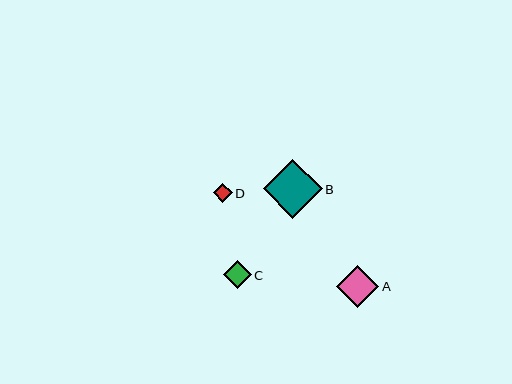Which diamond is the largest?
Diamond B is the largest with a size of approximately 59 pixels.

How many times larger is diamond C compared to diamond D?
Diamond C is approximately 1.5 times the size of diamond D.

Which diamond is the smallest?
Diamond D is the smallest with a size of approximately 19 pixels.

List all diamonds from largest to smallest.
From largest to smallest: B, A, C, D.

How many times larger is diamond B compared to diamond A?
Diamond B is approximately 1.4 times the size of diamond A.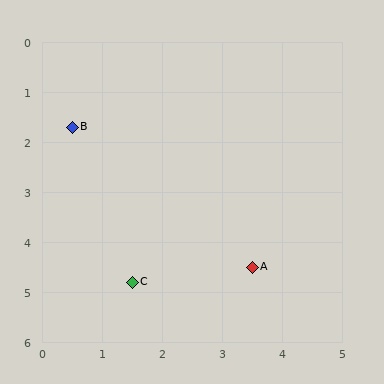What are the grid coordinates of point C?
Point C is at approximately (1.5, 4.8).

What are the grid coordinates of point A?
Point A is at approximately (3.5, 4.5).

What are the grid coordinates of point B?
Point B is at approximately (0.5, 1.7).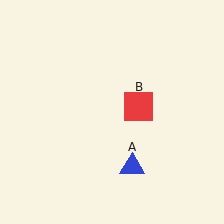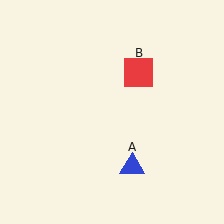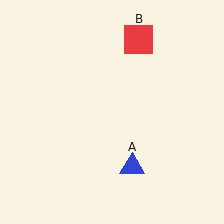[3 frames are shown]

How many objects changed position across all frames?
1 object changed position: red square (object B).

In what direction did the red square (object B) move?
The red square (object B) moved up.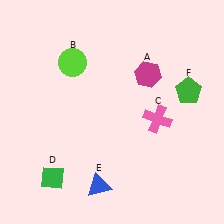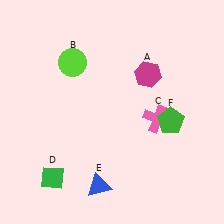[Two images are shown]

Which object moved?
The green pentagon (F) moved down.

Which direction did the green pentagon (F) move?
The green pentagon (F) moved down.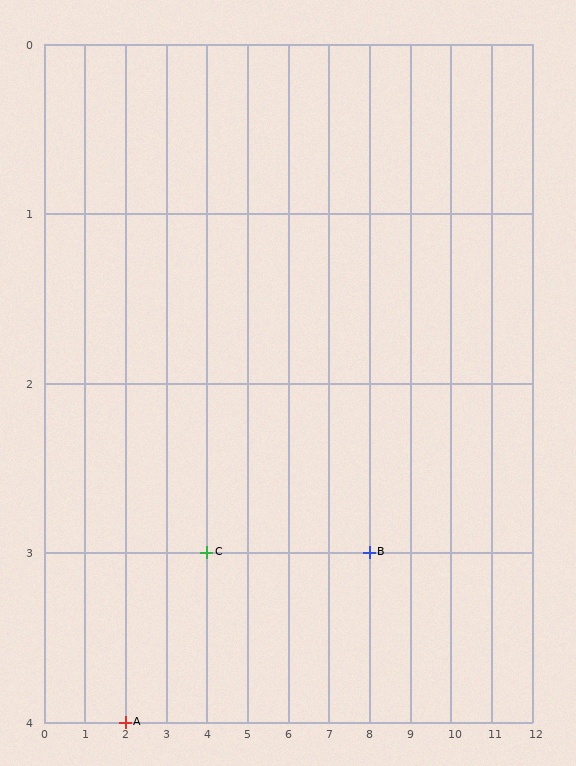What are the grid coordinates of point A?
Point A is at grid coordinates (2, 4).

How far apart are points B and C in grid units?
Points B and C are 4 columns apart.